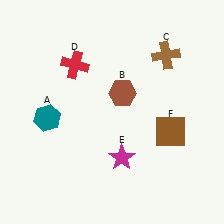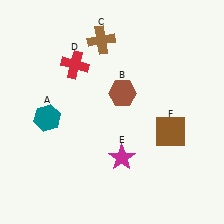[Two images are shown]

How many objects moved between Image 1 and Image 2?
1 object moved between the two images.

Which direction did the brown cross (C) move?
The brown cross (C) moved left.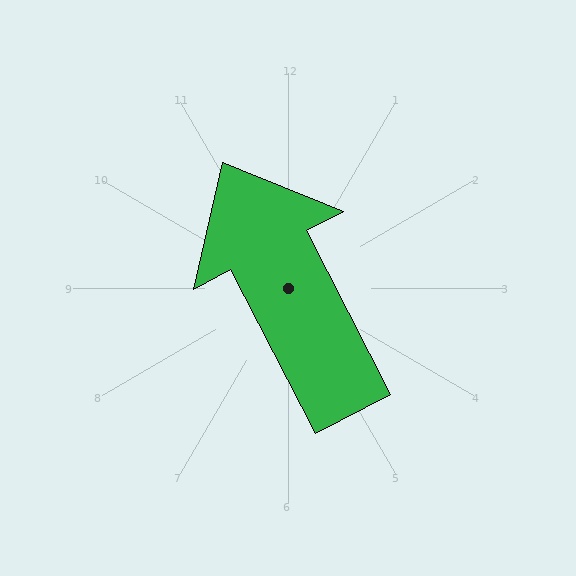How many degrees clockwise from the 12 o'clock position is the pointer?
Approximately 333 degrees.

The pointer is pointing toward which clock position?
Roughly 11 o'clock.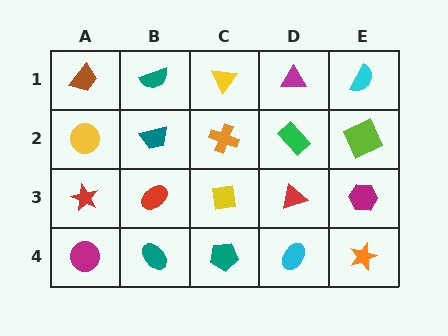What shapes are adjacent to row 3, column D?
A green rectangle (row 2, column D), a cyan ellipse (row 4, column D), a yellow square (row 3, column C), a magenta hexagon (row 3, column E).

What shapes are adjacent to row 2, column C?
A yellow triangle (row 1, column C), a yellow square (row 3, column C), a teal trapezoid (row 2, column B), a green rectangle (row 2, column D).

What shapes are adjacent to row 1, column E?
A lime square (row 2, column E), a magenta triangle (row 1, column D).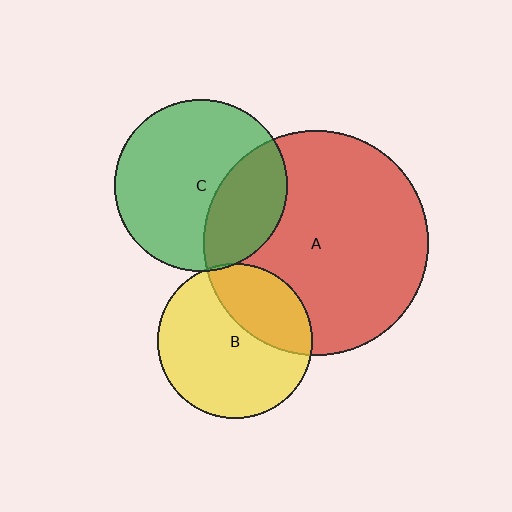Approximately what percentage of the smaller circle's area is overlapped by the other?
Approximately 30%.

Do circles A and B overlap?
Yes.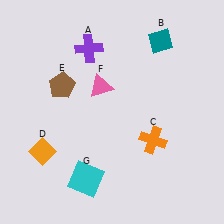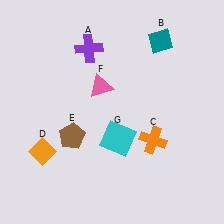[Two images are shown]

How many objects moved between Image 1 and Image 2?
2 objects moved between the two images.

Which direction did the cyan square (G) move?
The cyan square (G) moved up.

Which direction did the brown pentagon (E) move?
The brown pentagon (E) moved down.